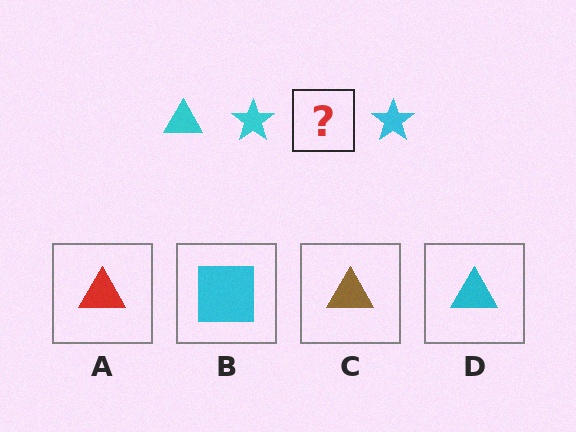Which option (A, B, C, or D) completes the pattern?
D.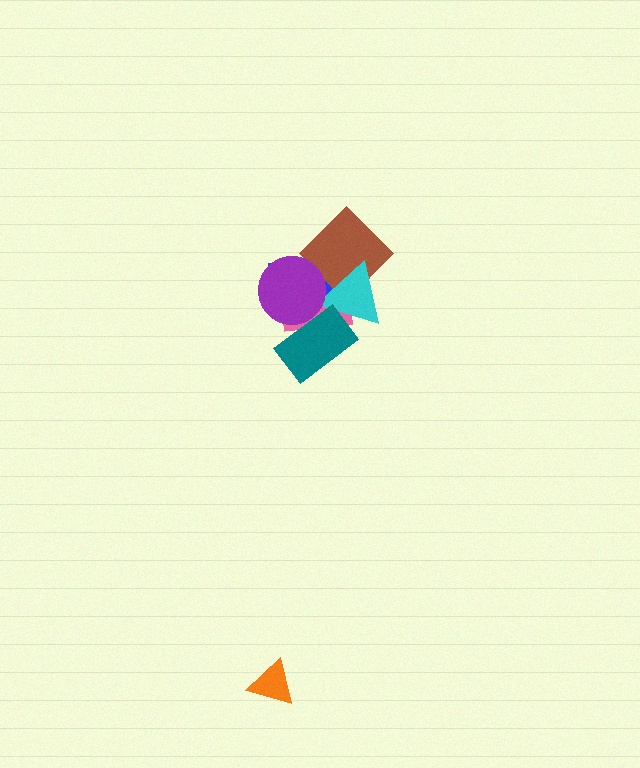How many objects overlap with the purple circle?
5 objects overlap with the purple circle.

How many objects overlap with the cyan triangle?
5 objects overlap with the cyan triangle.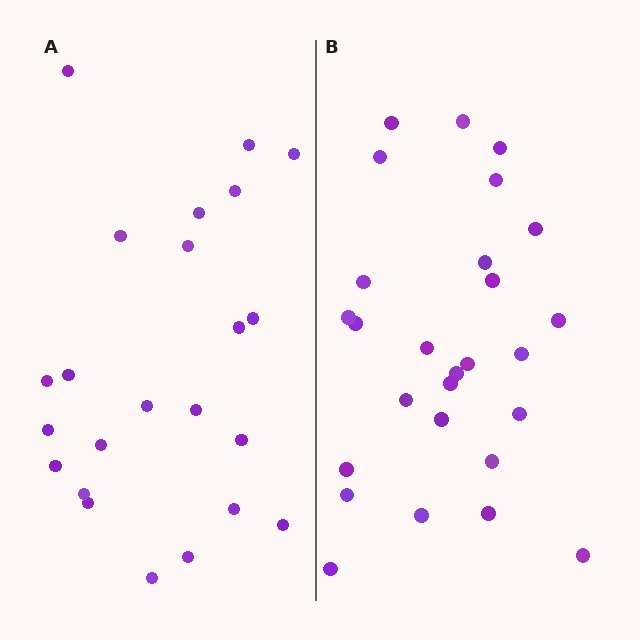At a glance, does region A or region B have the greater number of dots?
Region B (the right region) has more dots.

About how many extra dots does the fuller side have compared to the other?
Region B has about 4 more dots than region A.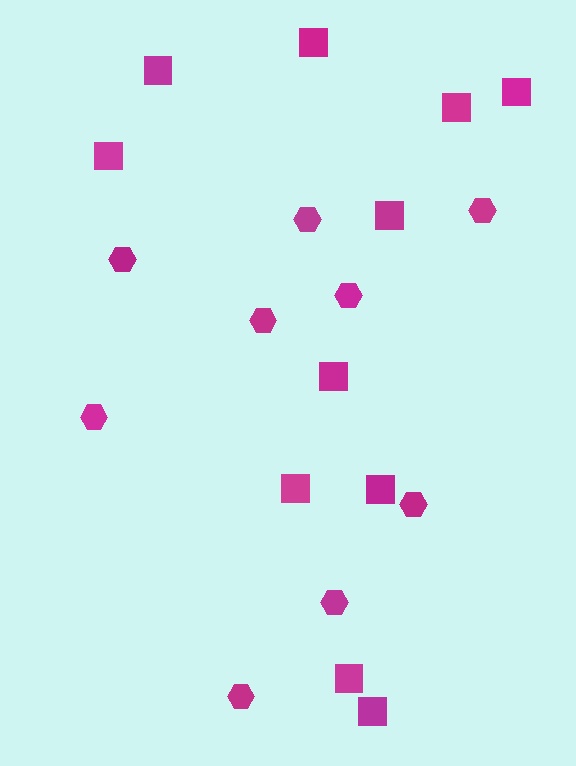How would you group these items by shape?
There are 2 groups: one group of squares (11) and one group of hexagons (9).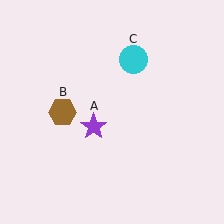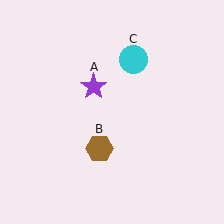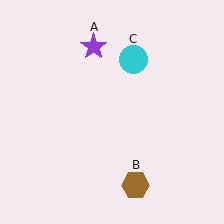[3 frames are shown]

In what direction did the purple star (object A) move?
The purple star (object A) moved up.